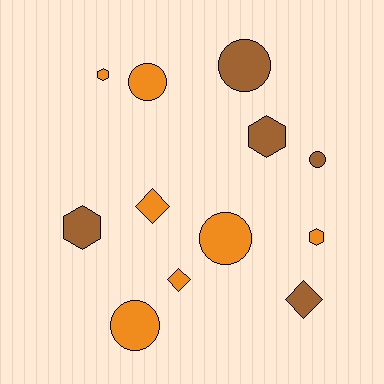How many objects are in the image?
There are 12 objects.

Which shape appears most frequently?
Circle, with 5 objects.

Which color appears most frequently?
Orange, with 7 objects.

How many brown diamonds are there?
There is 1 brown diamond.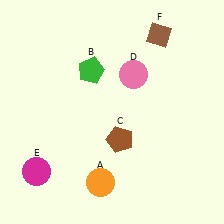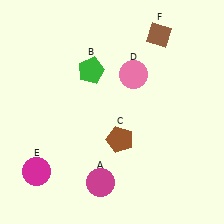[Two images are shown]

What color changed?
The circle (A) changed from orange in Image 1 to magenta in Image 2.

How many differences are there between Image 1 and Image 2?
There is 1 difference between the two images.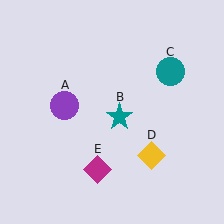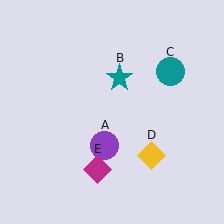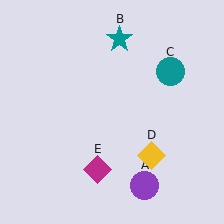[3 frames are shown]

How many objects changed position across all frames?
2 objects changed position: purple circle (object A), teal star (object B).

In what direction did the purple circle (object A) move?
The purple circle (object A) moved down and to the right.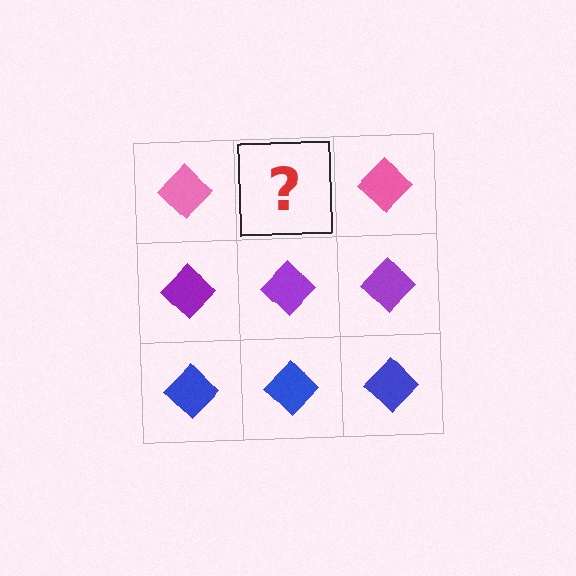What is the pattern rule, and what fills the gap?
The rule is that each row has a consistent color. The gap should be filled with a pink diamond.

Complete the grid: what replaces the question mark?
The question mark should be replaced with a pink diamond.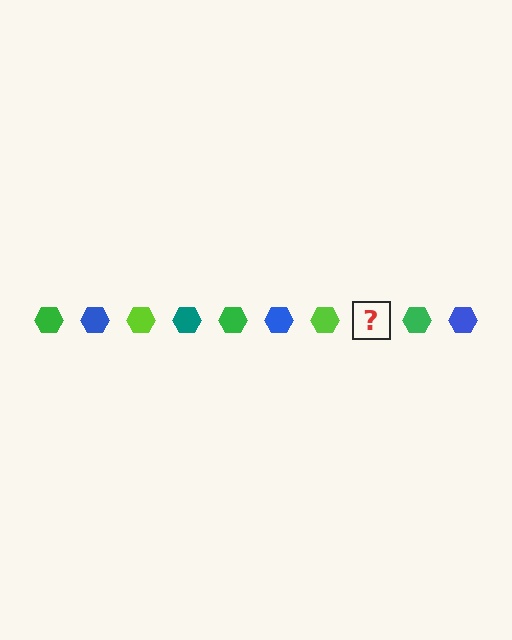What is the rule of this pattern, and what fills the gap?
The rule is that the pattern cycles through green, blue, lime, teal hexagons. The gap should be filled with a teal hexagon.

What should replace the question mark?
The question mark should be replaced with a teal hexagon.